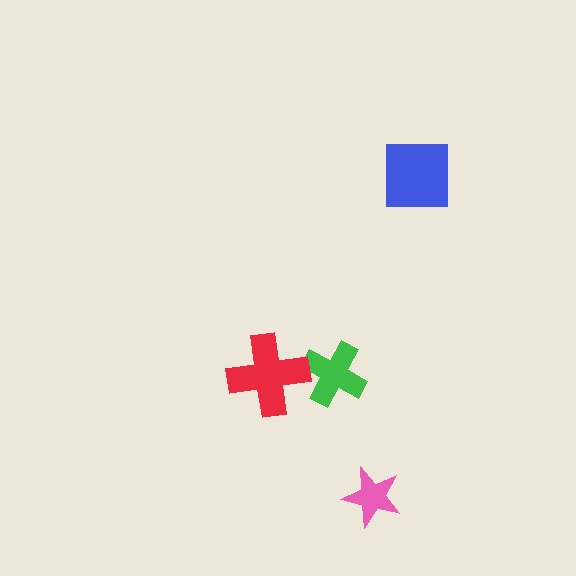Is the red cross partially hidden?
No, no other shape covers it.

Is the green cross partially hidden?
Yes, it is partially covered by another shape.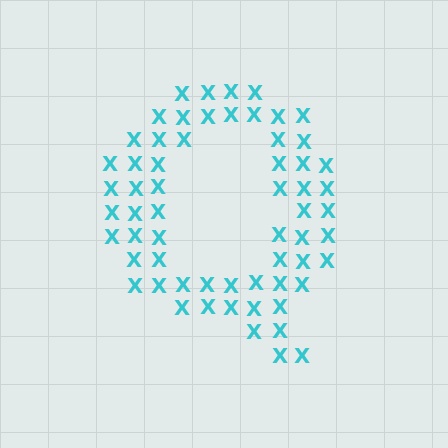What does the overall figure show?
The overall figure shows the letter Q.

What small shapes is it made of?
It is made of small letter X's.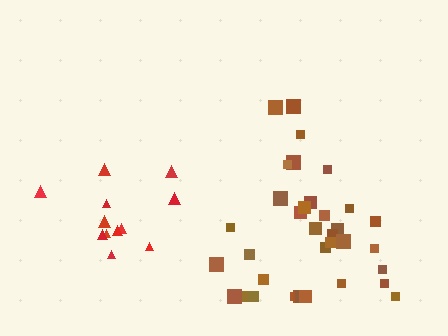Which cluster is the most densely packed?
Red.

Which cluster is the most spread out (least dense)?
Brown.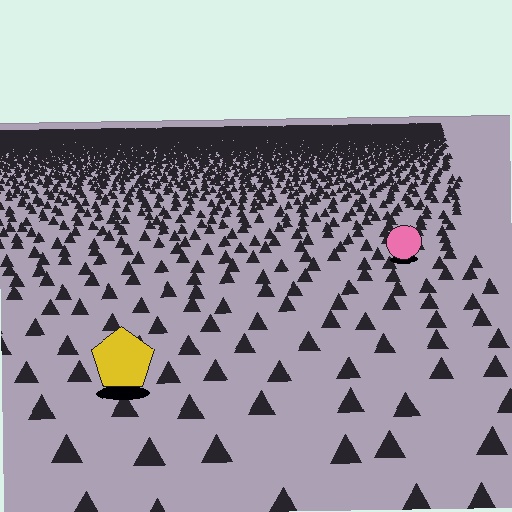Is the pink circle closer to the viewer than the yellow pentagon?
No. The yellow pentagon is closer — you can tell from the texture gradient: the ground texture is coarser near it.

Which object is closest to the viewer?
The yellow pentagon is closest. The texture marks near it are larger and more spread out.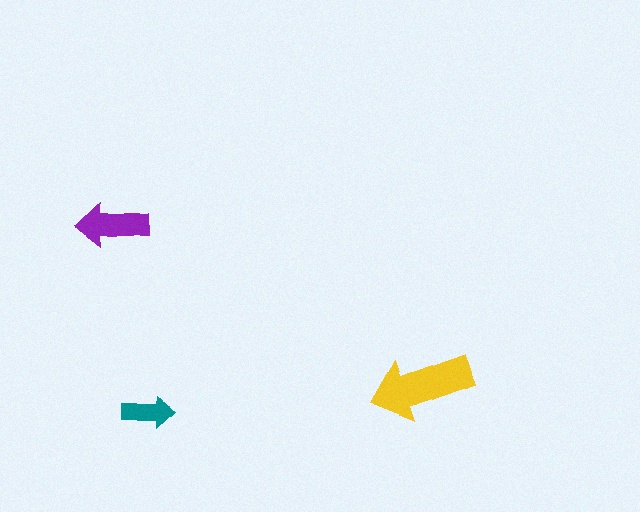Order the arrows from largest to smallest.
the yellow one, the purple one, the teal one.